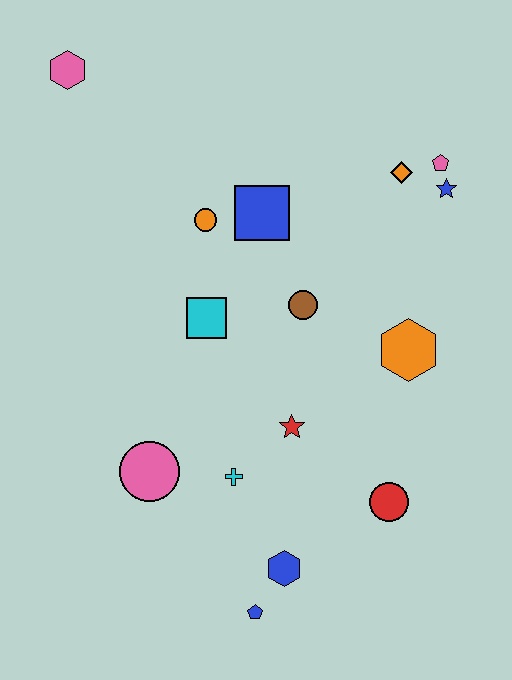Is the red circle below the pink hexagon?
Yes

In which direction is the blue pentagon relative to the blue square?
The blue pentagon is below the blue square.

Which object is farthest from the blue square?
The blue pentagon is farthest from the blue square.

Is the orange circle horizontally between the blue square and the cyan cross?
No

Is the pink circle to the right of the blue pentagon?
No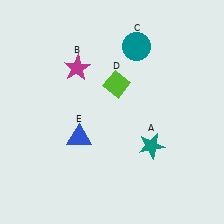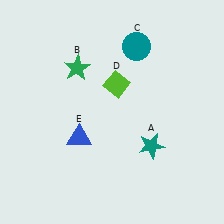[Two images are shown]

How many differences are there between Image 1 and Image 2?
There is 1 difference between the two images.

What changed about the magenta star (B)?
In Image 1, B is magenta. In Image 2, it changed to green.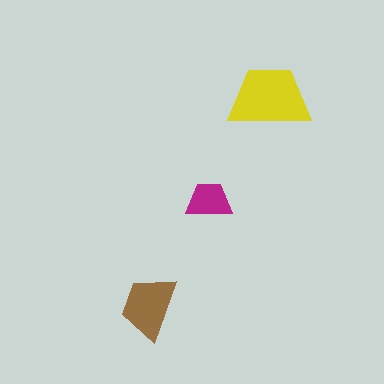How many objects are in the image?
There are 3 objects in the image.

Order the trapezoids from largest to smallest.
the yellow one, the brown one, the magenta one.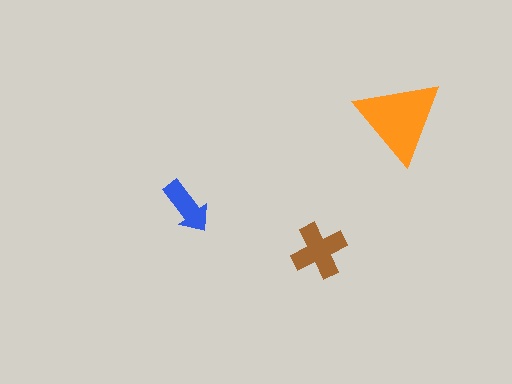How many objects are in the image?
There are 3 objects in the image.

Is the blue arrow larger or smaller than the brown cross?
Smaller.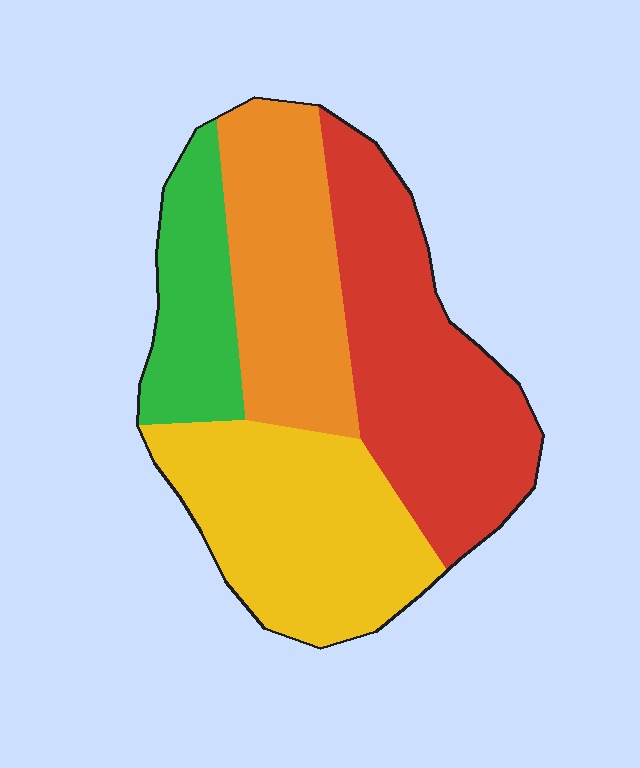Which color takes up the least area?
Green, at roughly 15%.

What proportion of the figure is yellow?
Yellow covers about 30% of the figure.